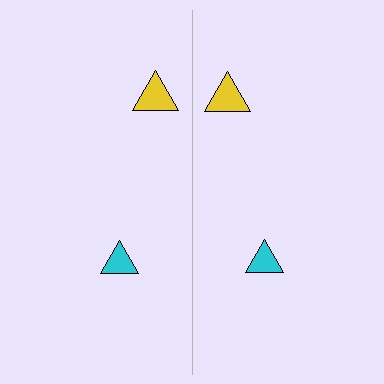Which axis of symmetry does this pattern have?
The pattern has a vertical axis of symmetry running through the center of the image.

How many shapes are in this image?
There are 4 shapes in this image.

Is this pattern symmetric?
Yes, this pattern has bilateral (reflection) symmetry.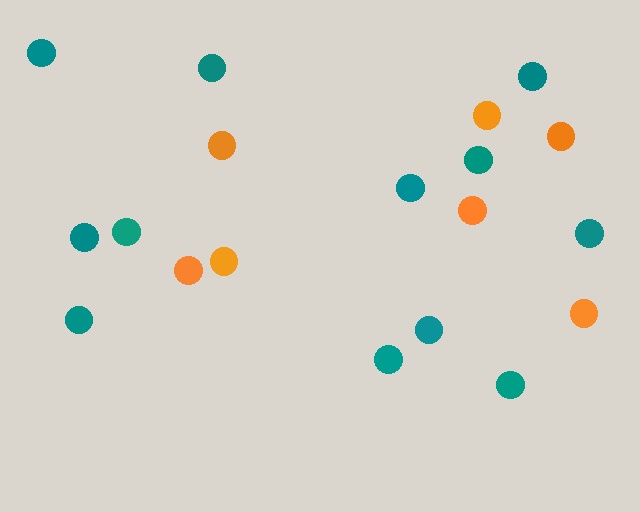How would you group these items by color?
There are 2 groups: one group of teal circles (12) and one group of orange circles (7).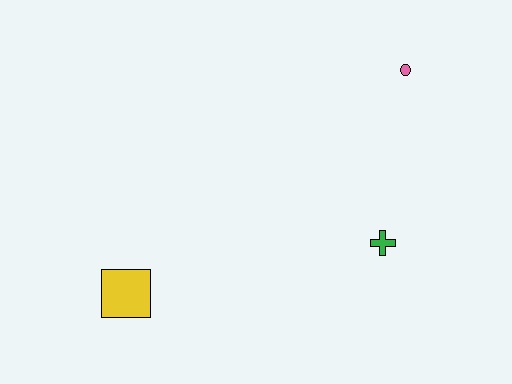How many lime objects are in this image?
There are no lime objects.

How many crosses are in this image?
There is 1 cross.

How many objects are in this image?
There are 3 objects.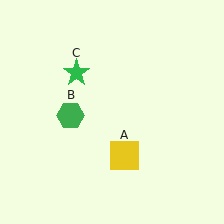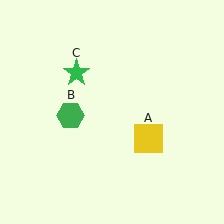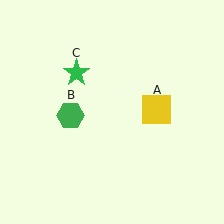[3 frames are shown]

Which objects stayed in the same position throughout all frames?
Green hexagon (object B) and green star (object C) remained stationary.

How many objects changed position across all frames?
1 object changed position: yellow square (object A).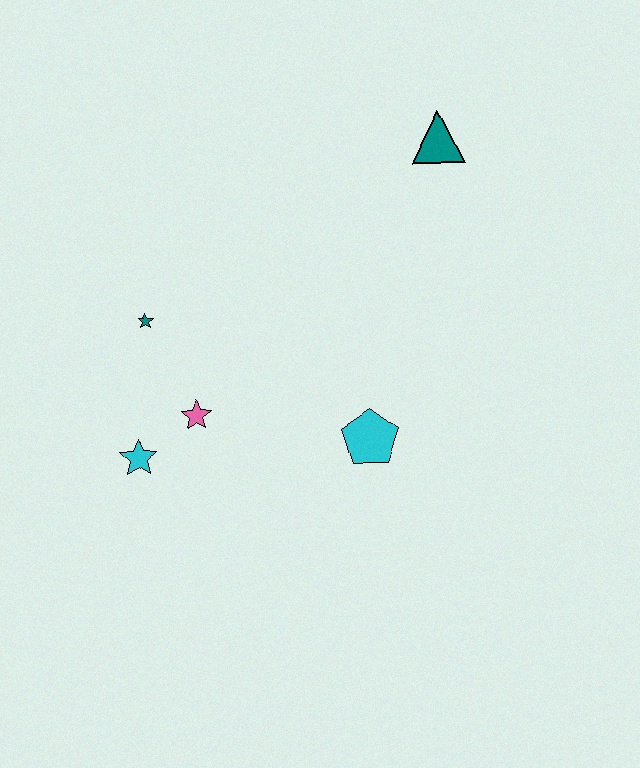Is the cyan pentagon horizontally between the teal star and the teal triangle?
Yes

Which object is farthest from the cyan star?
The teal triangle is farthest from the cyan star.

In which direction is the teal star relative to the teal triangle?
The teal star is to the left of the teal triangle.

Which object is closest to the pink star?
The cyan star is closest to the pink star.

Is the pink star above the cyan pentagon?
Yes